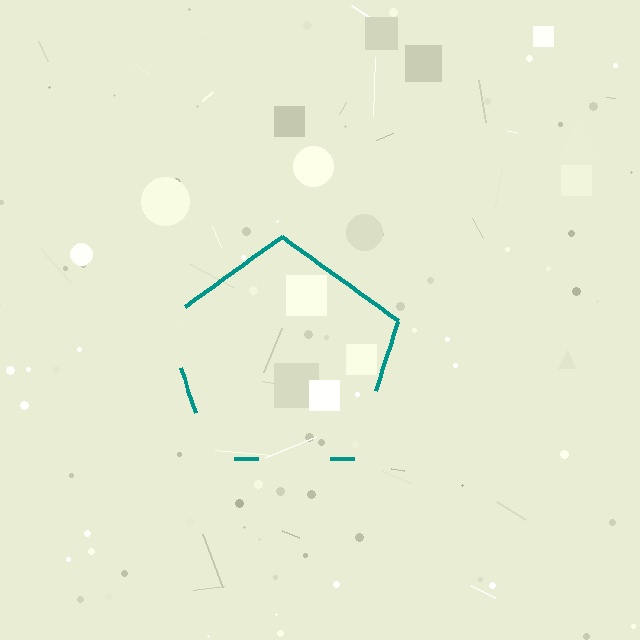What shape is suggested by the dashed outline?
The dashed outline suggests a pentagon.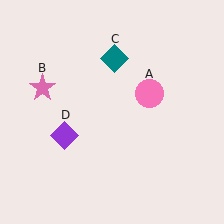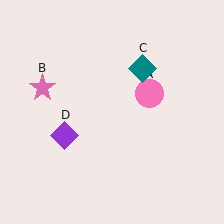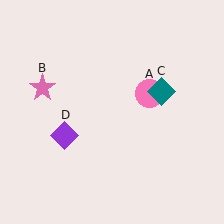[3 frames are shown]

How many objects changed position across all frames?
1 object changed position: teal diamond (object C).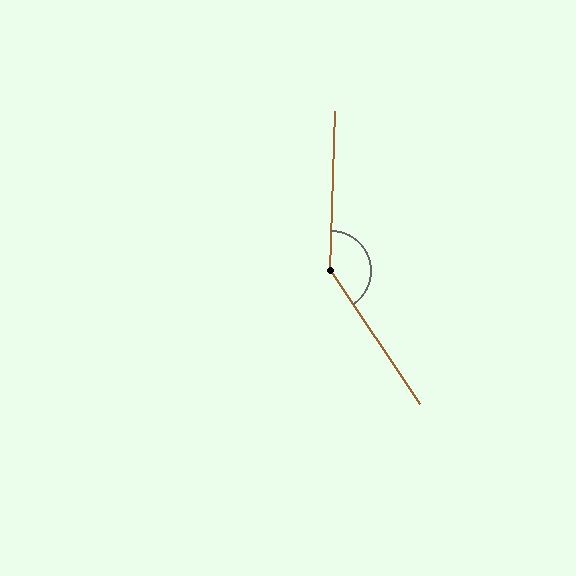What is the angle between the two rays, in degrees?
Approximately 145 degrees.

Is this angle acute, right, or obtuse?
It is obtuse.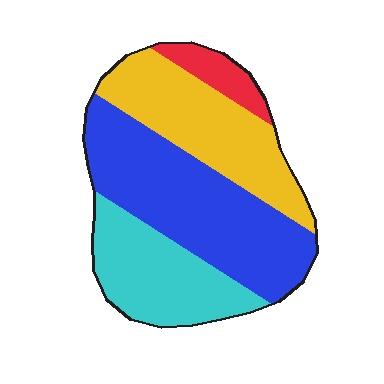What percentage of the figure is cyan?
Cyan covers about 25% of the figure.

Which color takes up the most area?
Blue, at roughly 40%.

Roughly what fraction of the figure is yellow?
Yellow takes up about one quarter (1/4) of the figure.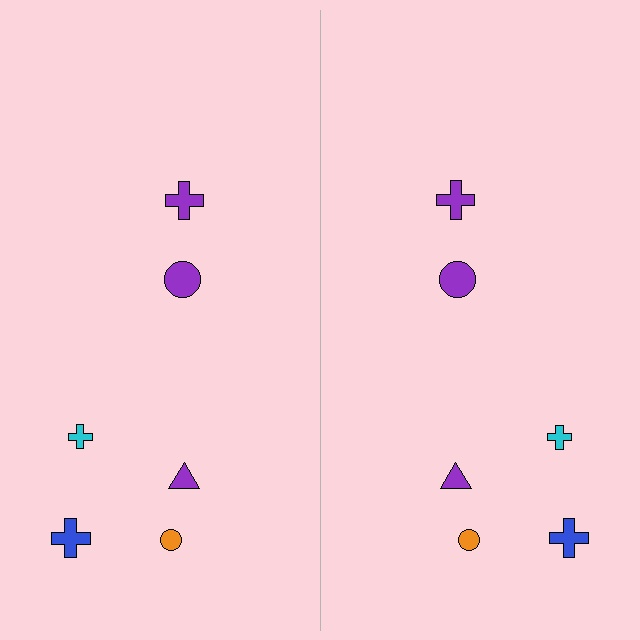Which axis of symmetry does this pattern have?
The pattern has a vertical axis of symmetry running through the center of the image.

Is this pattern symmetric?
Yes, this pattern has bilateral (reflection) symmetry.